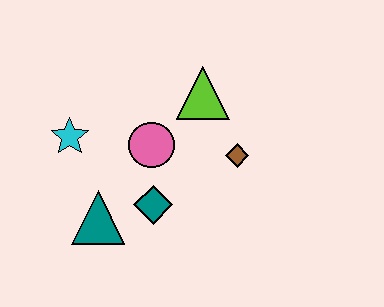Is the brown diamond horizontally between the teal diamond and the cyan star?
No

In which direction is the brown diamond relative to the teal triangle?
The brown diamond is to the right of the teal triangle.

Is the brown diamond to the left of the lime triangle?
No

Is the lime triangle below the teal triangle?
No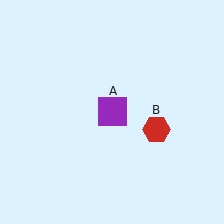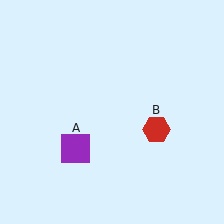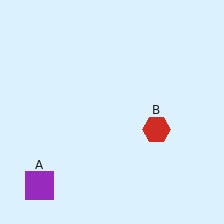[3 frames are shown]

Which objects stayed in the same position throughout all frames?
Red hexagon (object B) remained stationary.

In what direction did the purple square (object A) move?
The purple square (object A) moved down and to the left.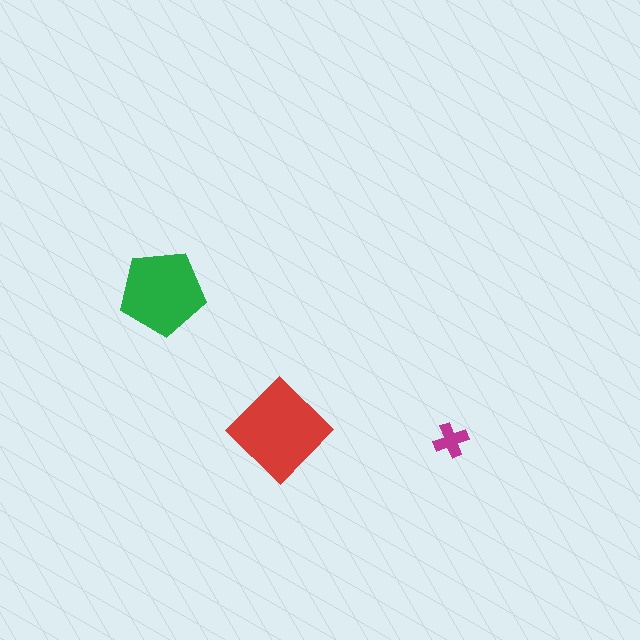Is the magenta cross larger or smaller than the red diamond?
Smaller.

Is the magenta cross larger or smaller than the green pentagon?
Smaller.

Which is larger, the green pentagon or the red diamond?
The red diamond.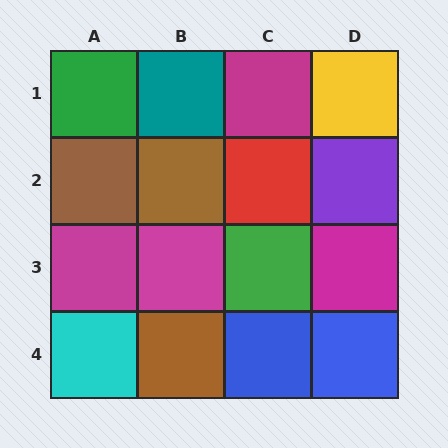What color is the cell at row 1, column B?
Teal.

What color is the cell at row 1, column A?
Green.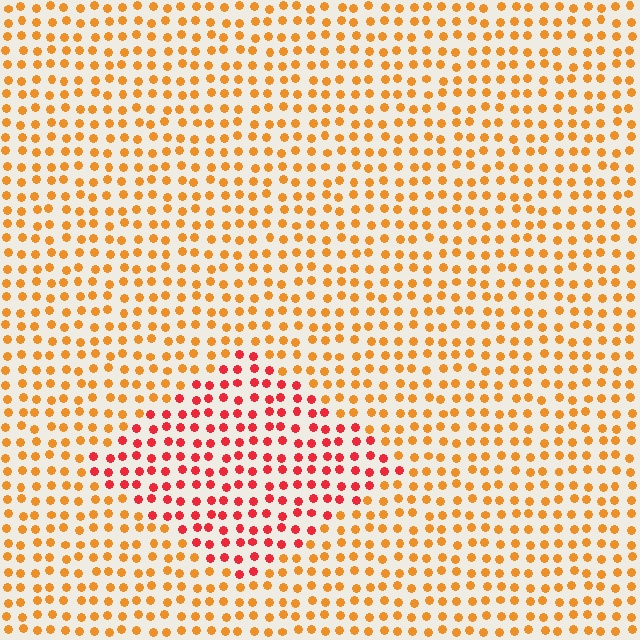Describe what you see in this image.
The image is filled with small orange elements in a uniform arrangement. A diamond-shaped region is visible where the elements are tinted to a slightly different hue, forming a subtle color boundary.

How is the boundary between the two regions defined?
The boundary is defined purely by a slight shift in hue (about 37 degrees). Spacing, size, and orientation are identical on both sides.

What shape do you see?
I see a diamond.